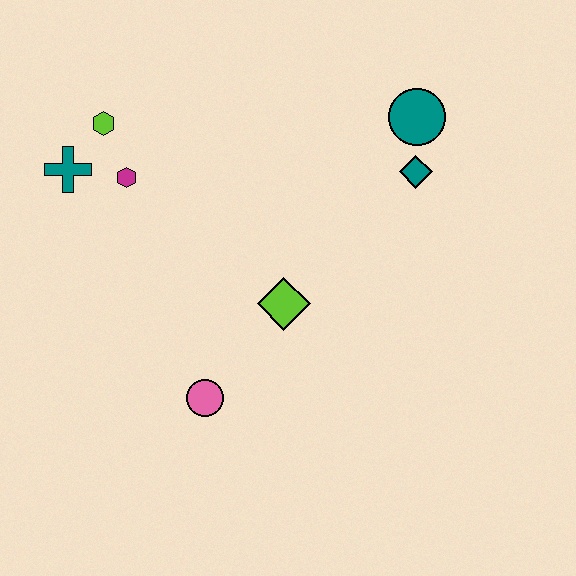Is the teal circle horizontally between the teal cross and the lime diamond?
No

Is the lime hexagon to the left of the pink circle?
Yes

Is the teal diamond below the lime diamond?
No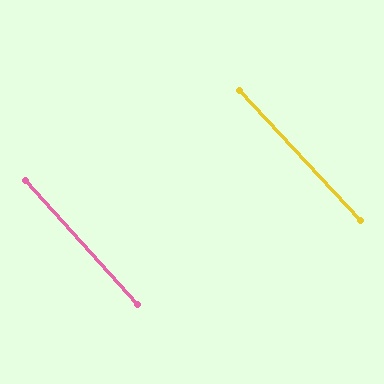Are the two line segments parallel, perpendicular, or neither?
Parallel — their directions differ by only 0.5°.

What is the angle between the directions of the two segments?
Approximately 1 degree.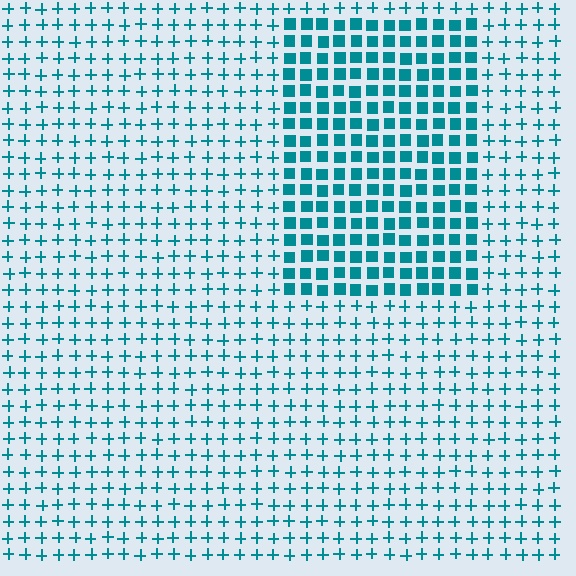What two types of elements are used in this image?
The image uses squares inside the rectangle region and plus signs outside it.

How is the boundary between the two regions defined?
The boundary is defined by a change in element shape: squares inside vs. plus signs outside. All elements share the same color and spacing.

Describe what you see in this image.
The image is filled with small teal elements arranged in a uniform grid. A rectangle-shaped region contains squares, while the surrounding area contains plus signs. The boundary is defined purely by the change in element shape.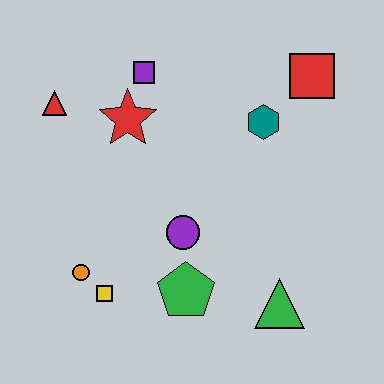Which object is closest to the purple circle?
The green pentagon is closest to the purple circle.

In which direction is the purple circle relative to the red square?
The purple circle is below the red square.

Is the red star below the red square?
Yes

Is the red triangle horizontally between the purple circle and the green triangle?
No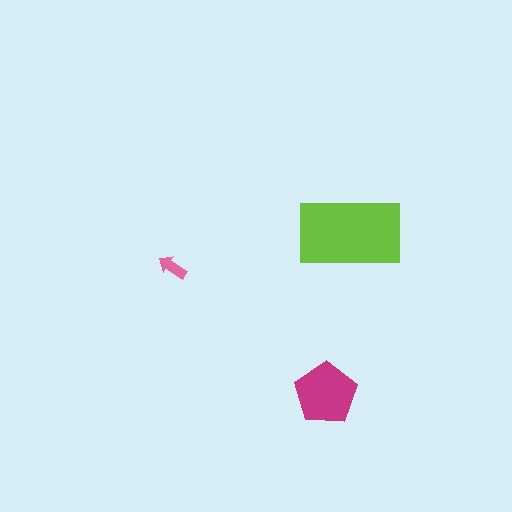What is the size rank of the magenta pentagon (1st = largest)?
2nd.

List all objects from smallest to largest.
The pink arrow, the magenta pentagon, the lime rectangle.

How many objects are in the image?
There are 3 objects in the image.